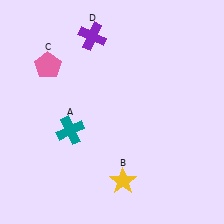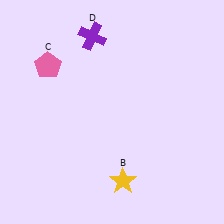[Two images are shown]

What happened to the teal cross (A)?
The teal cross (A) was removed in Image 2. It was in the bottom-left area of Image 1.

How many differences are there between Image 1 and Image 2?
There is 1 difference between the two images.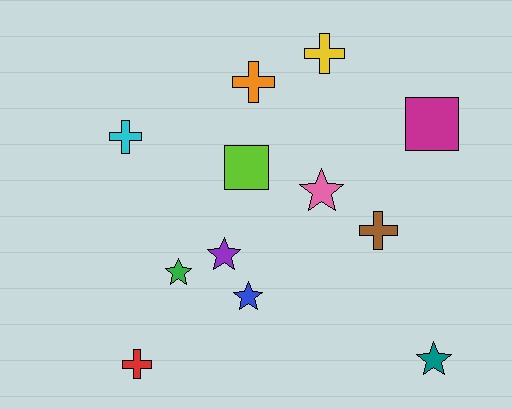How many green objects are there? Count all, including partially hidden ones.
There is 1 green object.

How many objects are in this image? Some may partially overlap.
There are 12 objects.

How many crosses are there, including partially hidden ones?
There are 5 crosses.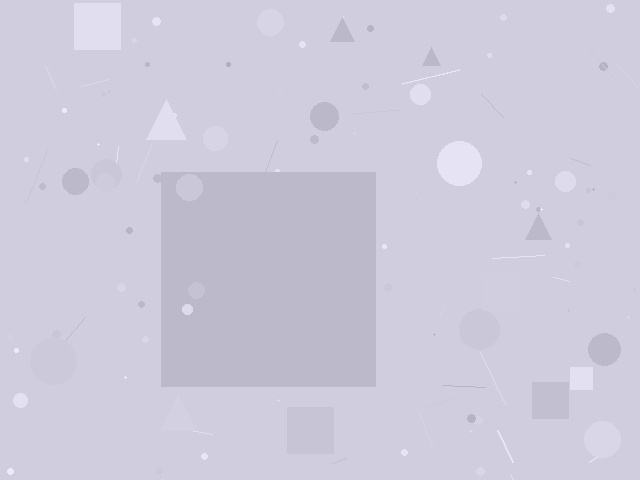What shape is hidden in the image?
A square is hidden in the image.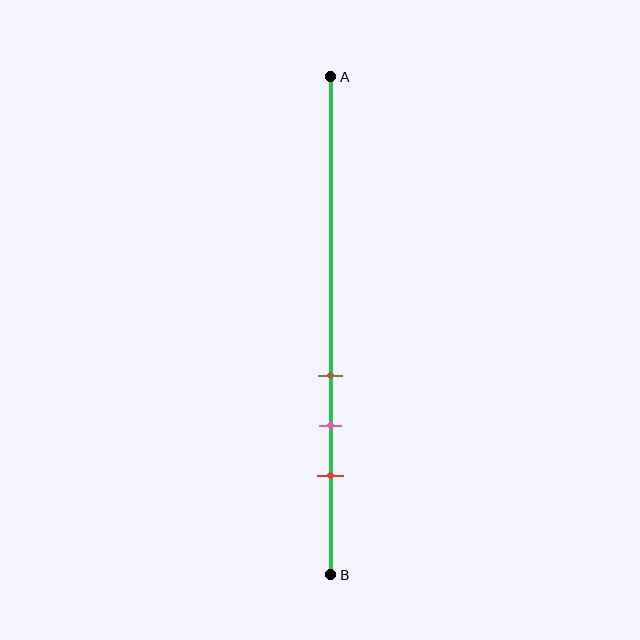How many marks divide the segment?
There are 3 marks dividing the segment.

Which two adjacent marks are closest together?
The brown and pink marks are the closest adjacent pair.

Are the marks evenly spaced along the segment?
Yes, the marks are approximately evenly spaced.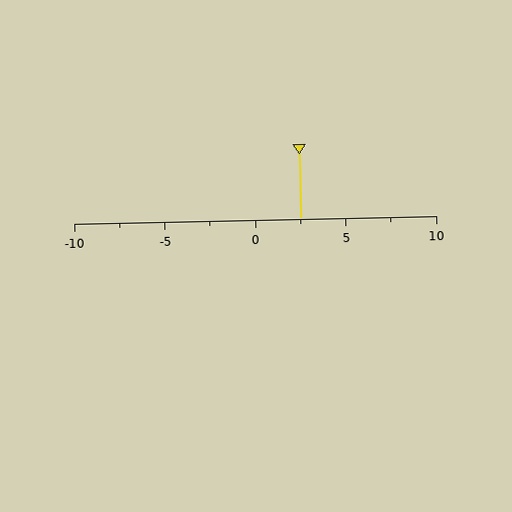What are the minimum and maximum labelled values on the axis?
The axis runs from -10 to 10.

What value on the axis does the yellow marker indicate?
The marker indicates approximately 2.5.